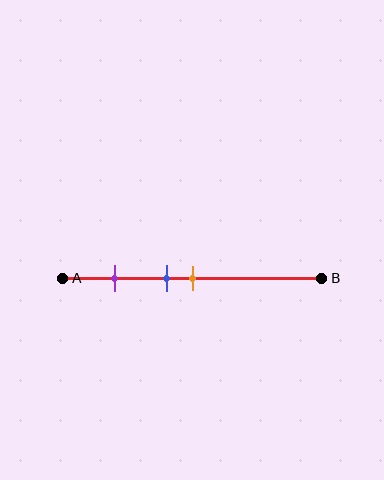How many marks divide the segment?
There are 3 marks dividing the segment.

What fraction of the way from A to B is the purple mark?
The purple mark is approximately 20% (0.2) of the way from A to B.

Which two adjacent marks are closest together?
The blue and orange marks are the closest adjacent pair.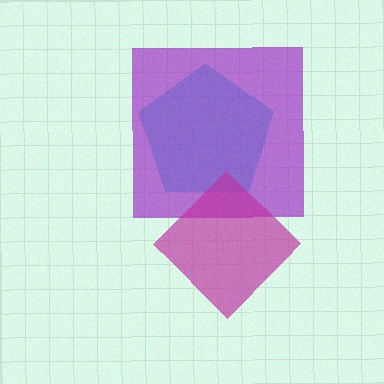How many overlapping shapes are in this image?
There are 3 overlapping shapes in the image.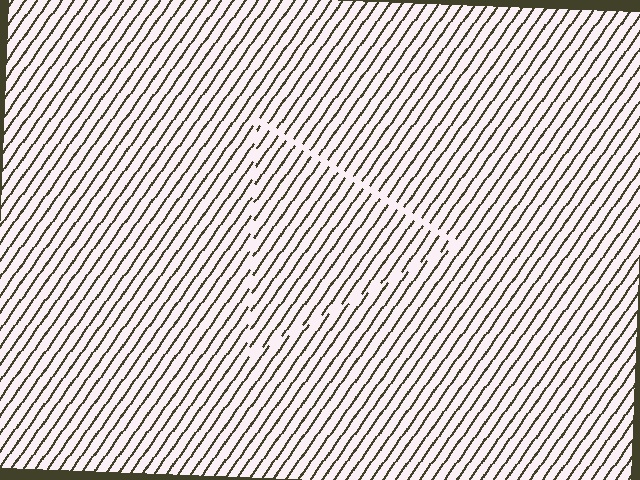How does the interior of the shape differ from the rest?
The interior of the shape contains the same grating, shifted by half a period — the contour is defined by the phase discontinuity where line-ends from the inner and outer gratings abut.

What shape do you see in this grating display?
An illusory triangle. The interior of the shape contains the same grating, shifted by half a period — the contour is defined by the phase discontinuity where line-ends from the inner and outer gratings abut.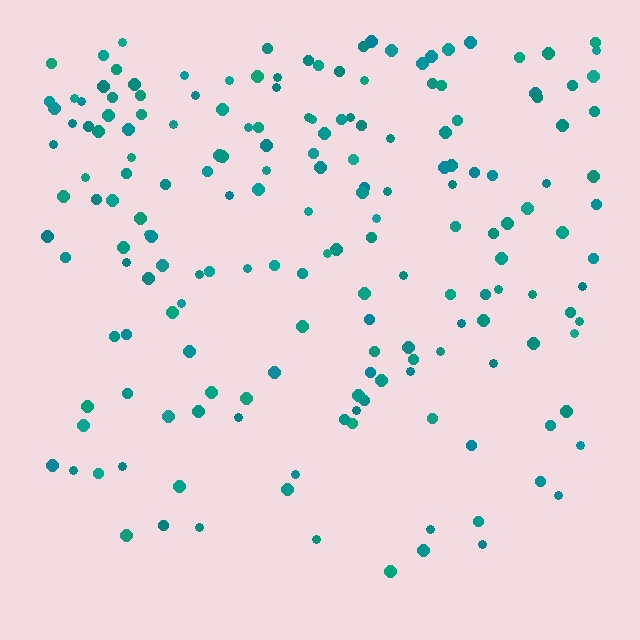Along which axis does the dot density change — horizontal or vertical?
Vertical.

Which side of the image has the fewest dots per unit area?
The bottom.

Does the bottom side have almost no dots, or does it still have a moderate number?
Still a moderate number, just noticeably fewer than the top.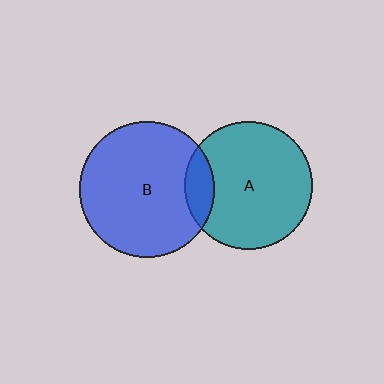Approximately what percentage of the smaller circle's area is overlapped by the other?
Approximately 15%.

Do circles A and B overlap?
Yes.